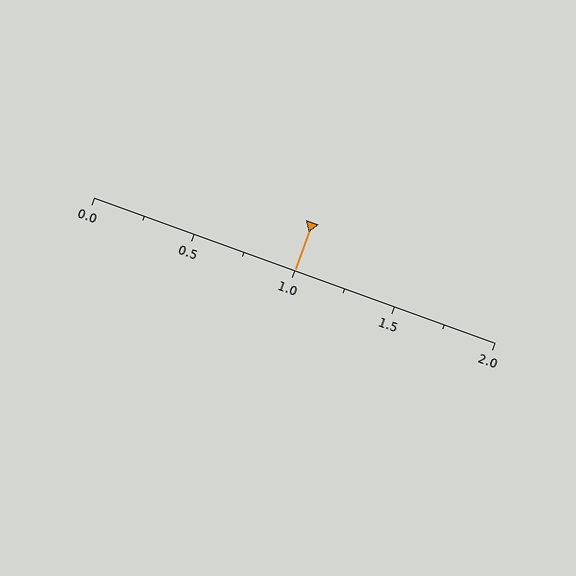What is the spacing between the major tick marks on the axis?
The major ticks are spaced 0.5 apart.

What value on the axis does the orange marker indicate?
The marker indicates approximately 1.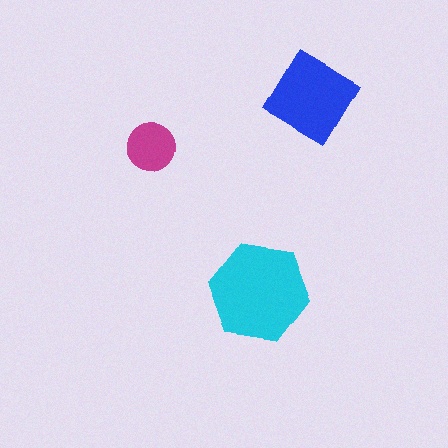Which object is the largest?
The cyan hexagon.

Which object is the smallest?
The magenta circle.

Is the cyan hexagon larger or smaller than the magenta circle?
Larger.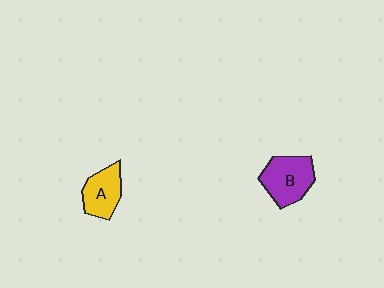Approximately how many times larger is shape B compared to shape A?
Approximately 1.3 times.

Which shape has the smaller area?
Shape A (yellow).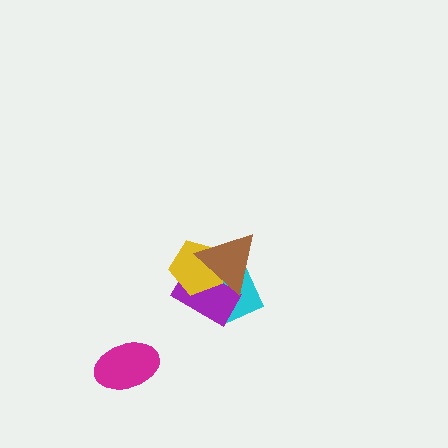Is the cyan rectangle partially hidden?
Yes, it is partially covered by another shape.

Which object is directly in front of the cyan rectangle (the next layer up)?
The purple rectangle is directly in front of the cyan rectangle.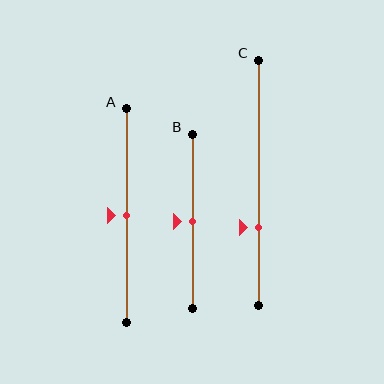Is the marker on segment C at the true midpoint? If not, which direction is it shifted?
No, the marker on segment C is shifted downward by about 18% of the segment length.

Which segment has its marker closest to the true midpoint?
Segment A has its marker closest to the true midpoint.